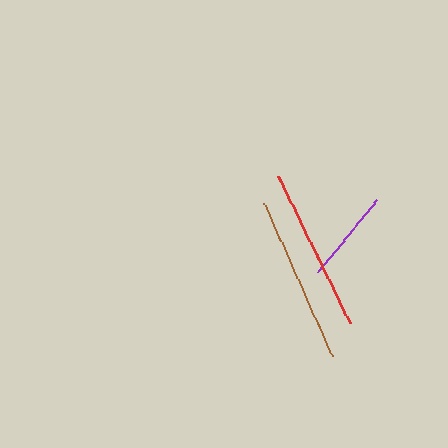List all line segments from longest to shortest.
From longest to shortest: brown, red, purple.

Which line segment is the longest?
The brown line is the longest at approximately 167 pixels.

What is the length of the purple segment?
The purple segment is approximately 93 pixels long.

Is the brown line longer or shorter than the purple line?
The brown line is longer than the purple line.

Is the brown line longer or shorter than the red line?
The brown line is longer than the red line.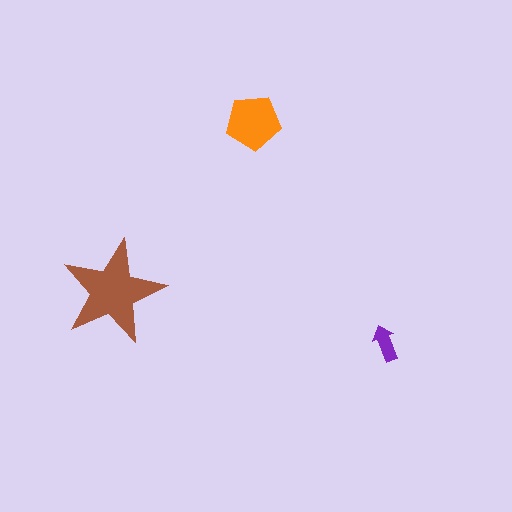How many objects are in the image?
There are 3 objects in the image.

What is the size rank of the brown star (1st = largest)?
1st.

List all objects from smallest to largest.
The purple arrow, the orange pentagon, the brown star.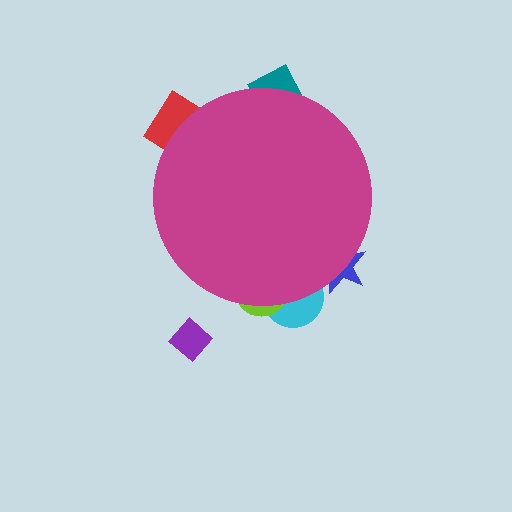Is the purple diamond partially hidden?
No, the purple diamond is fully visible.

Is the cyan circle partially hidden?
Yes, the cyan circle is partially hidden behind the magenta circle.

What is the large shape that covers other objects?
A magenta circle.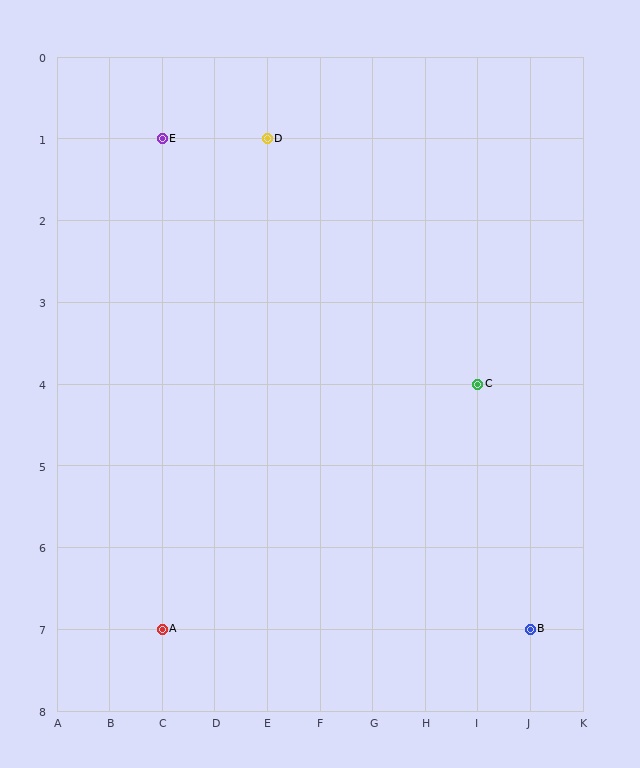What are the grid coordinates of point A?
Point A is at grid coordinates (C, 7).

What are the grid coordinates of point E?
Point E is at grid coordinates (C, 1).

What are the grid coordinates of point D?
Point D is at grid coordinates (E, 1).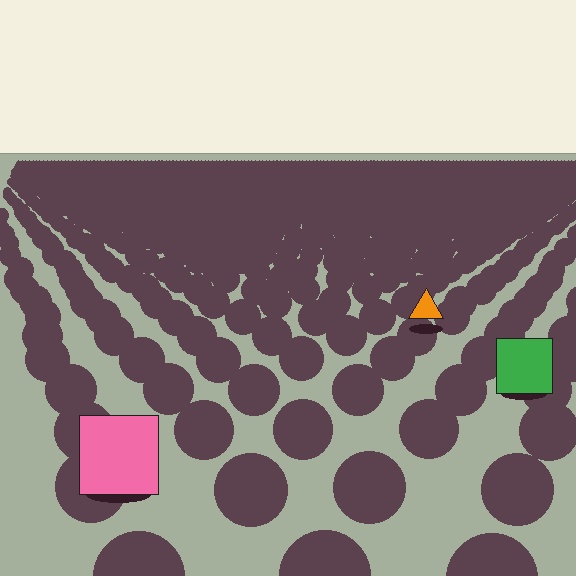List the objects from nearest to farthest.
From nearest to farthest: the pink square, the green square, the orange triangle.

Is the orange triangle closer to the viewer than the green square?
No. The green square is closer — you can tell from the texture gradient: the ground texture is coarser near it.